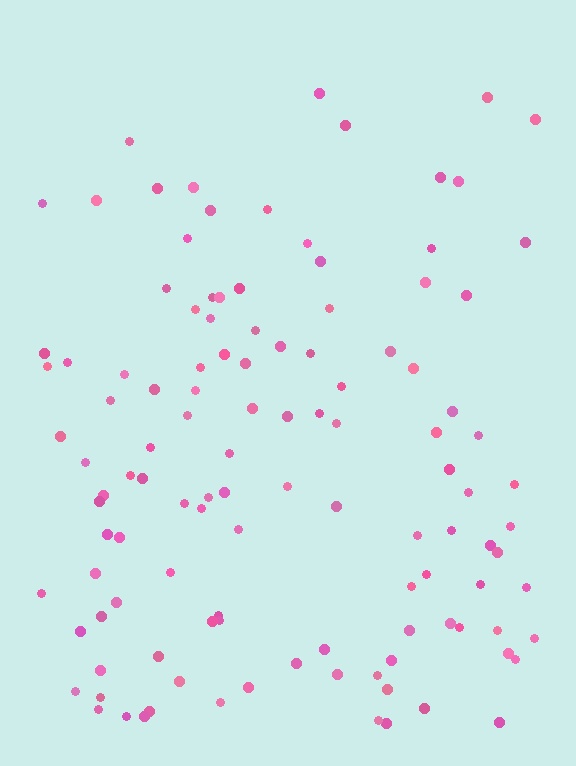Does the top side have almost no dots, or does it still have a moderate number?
Still a moderate number, just noticeably fewer than the bottom.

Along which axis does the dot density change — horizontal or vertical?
Vertical.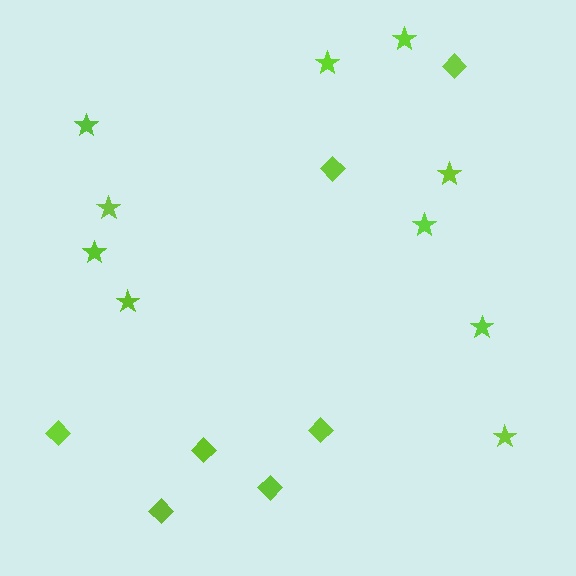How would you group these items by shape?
There are 2 groups: one group of stars (10) and one group of diamonds (7).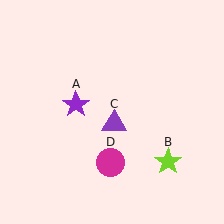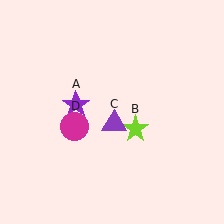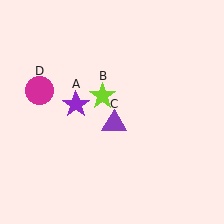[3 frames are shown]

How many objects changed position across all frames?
2 objects changed position: lime star (object B), magenta circle (object D).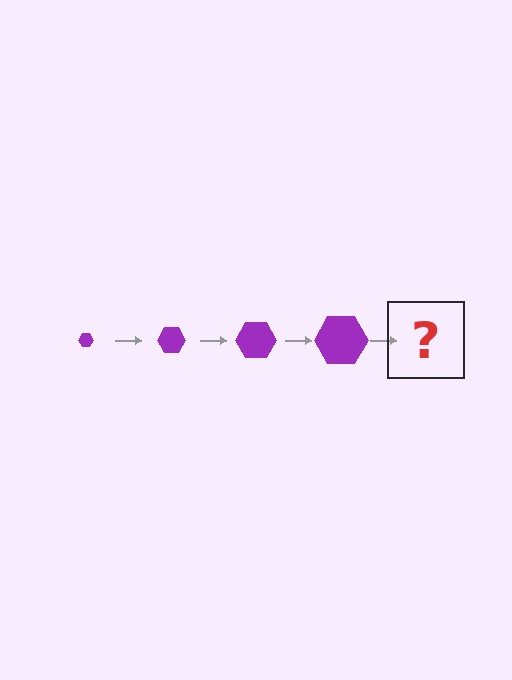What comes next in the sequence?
The next element should be a purple hexagon, larger than the previous one.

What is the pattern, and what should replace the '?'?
The pattern is that the hexagon gets progressively larger each step. The '?' should be a purple hexagon, larger than the previous one.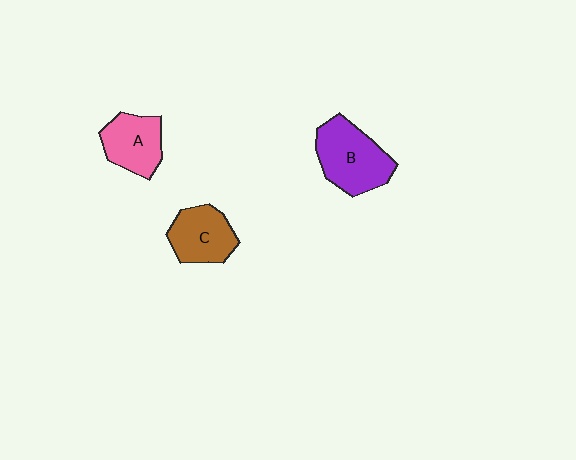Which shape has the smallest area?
Shape A (pink).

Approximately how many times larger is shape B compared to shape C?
Approximately 1.3 times.